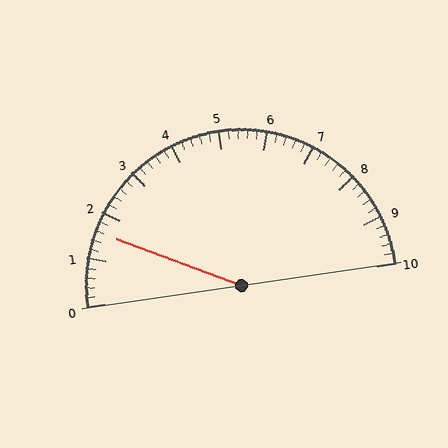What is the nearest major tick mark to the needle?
The nearest major tick mark is 2.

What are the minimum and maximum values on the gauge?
The gauge ranges from 0 to 10.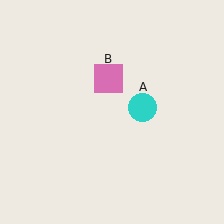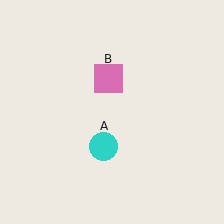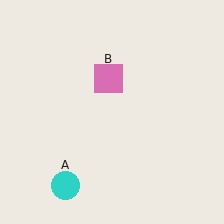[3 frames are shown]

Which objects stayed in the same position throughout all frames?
Pink square (object B) remained stationary.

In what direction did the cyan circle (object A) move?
The cyan circle (object A) moved down and to the left.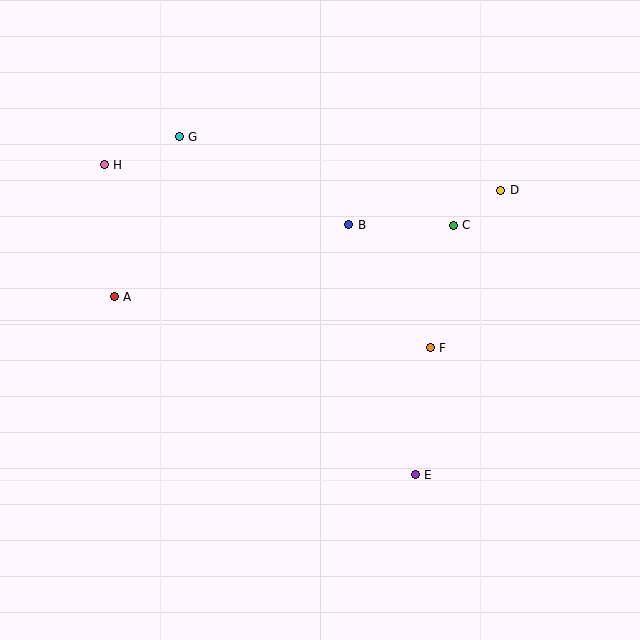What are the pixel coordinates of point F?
Point F is at (430, 348).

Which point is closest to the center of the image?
Point B at (349, 225) is closest to the center.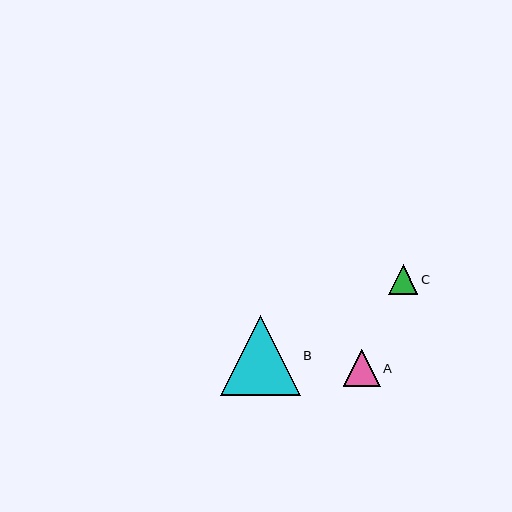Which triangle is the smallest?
Triangle C is the smallest with a size of approximately 30 pixels.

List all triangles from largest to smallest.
From largest to smallest: B, A, C.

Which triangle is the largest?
Triangle B is the largest with a size of approximately 80 pixels.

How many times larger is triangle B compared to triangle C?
Triangle B is approximately 2.7 times the size of triangle C.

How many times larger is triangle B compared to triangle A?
Triangle B is approximately 2.2 times the size of triangle A.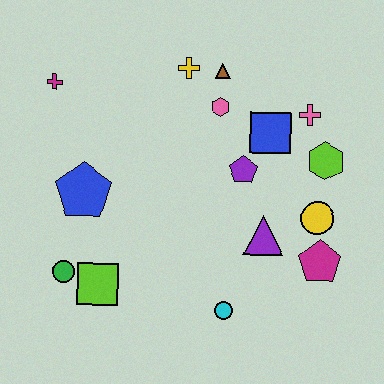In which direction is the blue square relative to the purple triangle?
The blue square is above the purple triangle.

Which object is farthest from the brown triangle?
The green circle is farthest from the brown triangle.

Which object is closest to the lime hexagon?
The pink cross is closest to the lime hexagon.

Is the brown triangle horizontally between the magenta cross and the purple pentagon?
Yes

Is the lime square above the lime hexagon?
No